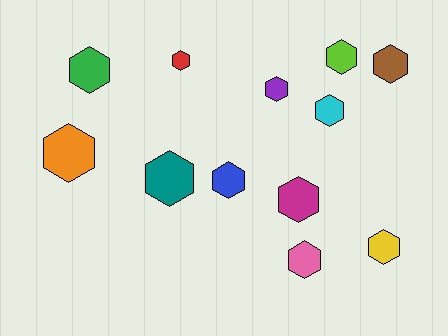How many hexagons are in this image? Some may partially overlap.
There are 12 hexagons.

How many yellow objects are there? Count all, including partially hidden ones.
There is 1 yellow object.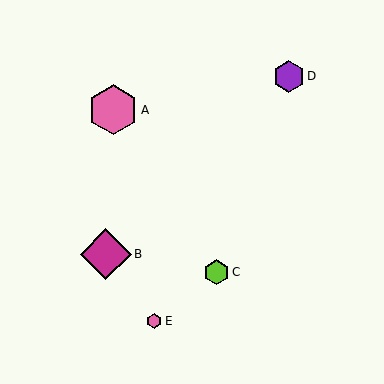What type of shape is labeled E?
Shape E is a pink hexagon.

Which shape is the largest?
The magenta diamond (labeled B) is the largest.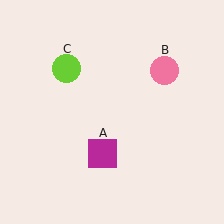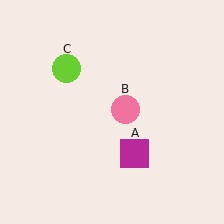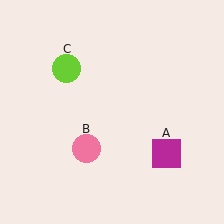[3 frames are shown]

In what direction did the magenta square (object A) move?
The magenta square (object A) moved right.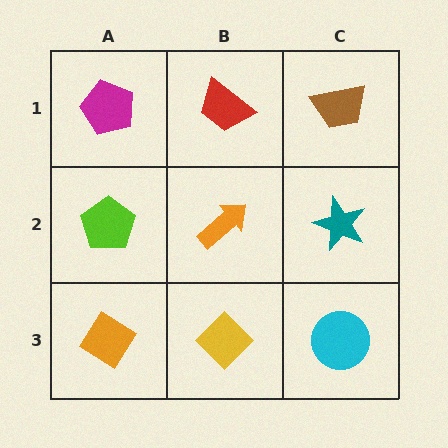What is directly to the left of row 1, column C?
A red trapezoid.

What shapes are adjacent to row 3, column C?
A teal star (row 2, column C), a yellow diamond (row 3, column B).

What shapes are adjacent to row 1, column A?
A lime pentagon (row 2, column A), a red trapezoid (row 1, column B).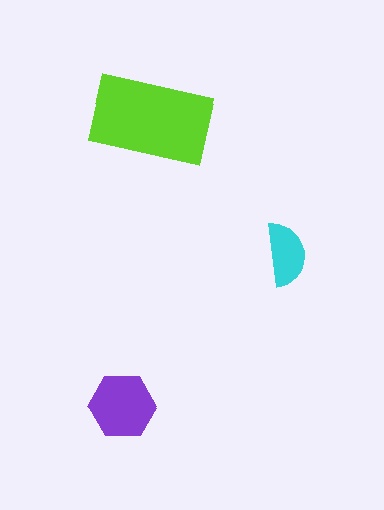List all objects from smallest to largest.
The cyan semicircle, the purple hexagon, the lime rectangle.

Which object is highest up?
The lime rectangle is topmost.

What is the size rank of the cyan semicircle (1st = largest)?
3rd.